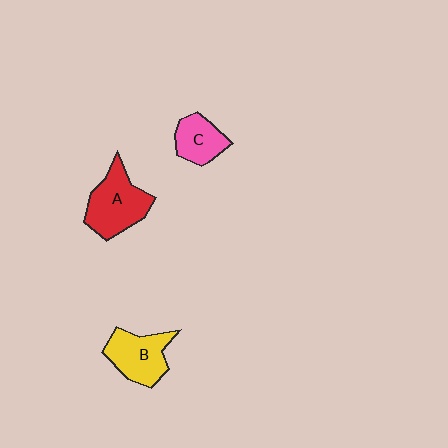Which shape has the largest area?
Shape A (red).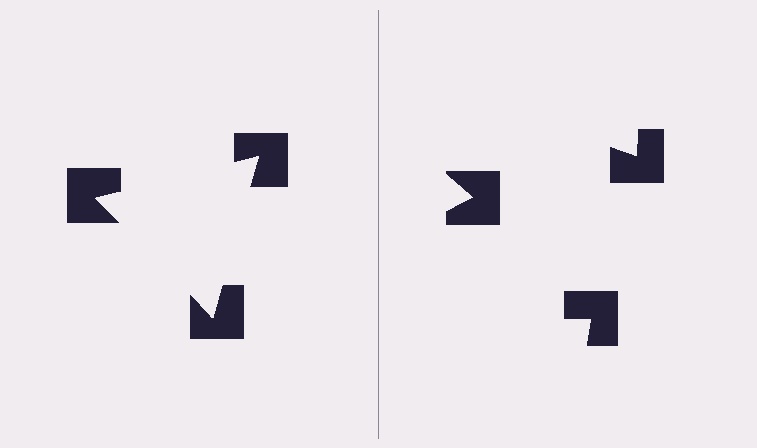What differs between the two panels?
The notched squares are positioned identically on both sides; only the wedge orientations differ. On the left they align to a triangle; on the right they are misaligned.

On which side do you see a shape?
An illusory triangle appears on the left side. On the right side the wedge cuts are rotated, so no coherent shape forms.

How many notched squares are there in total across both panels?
6 — 3 on each side.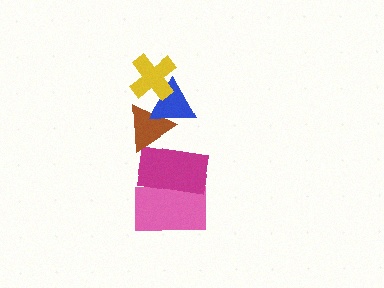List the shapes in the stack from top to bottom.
From top to bottom: the yellow cross, the blue triangle, the brown triangle, the magenta rectangle, the pink rectangle.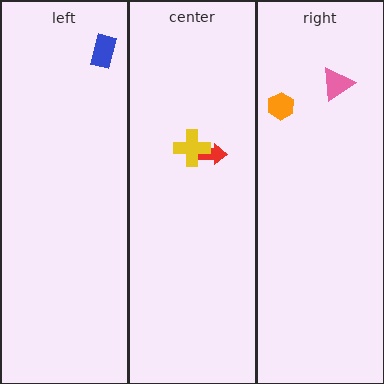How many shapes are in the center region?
2.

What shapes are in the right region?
The orange hexagon, the pink triangle.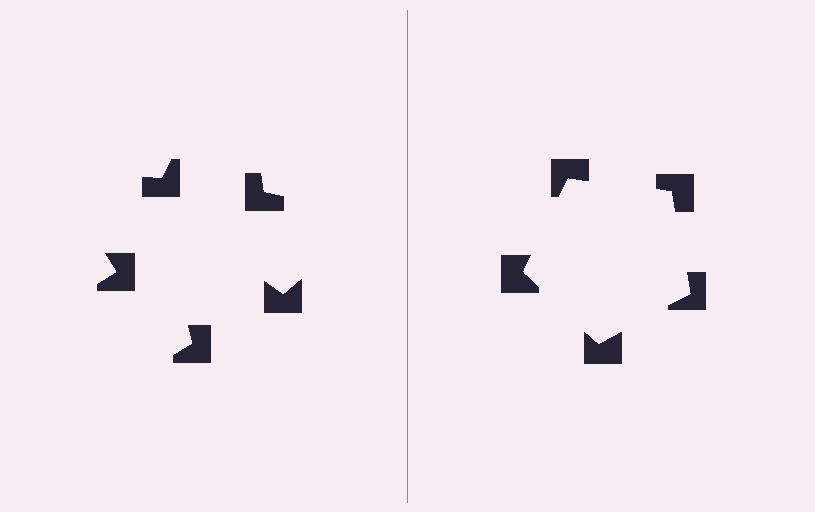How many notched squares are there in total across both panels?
10 — 5 on each side.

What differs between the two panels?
The notched squares are positioned identically on both sides; only the wedge orientations differ. On the right they align to a pentagon; on the left they are misaligned.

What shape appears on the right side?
An illusory pentagon.